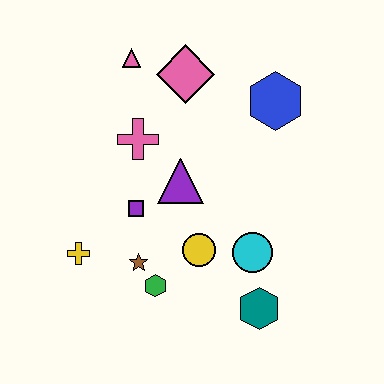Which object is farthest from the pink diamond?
The teal hexagon is farthest from the pink diamond.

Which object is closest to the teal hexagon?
The cyan circle is closest to the teal hexagon.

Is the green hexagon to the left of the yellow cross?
No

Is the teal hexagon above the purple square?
No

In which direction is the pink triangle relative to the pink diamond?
The pink triangle is to the left of the pink diamond.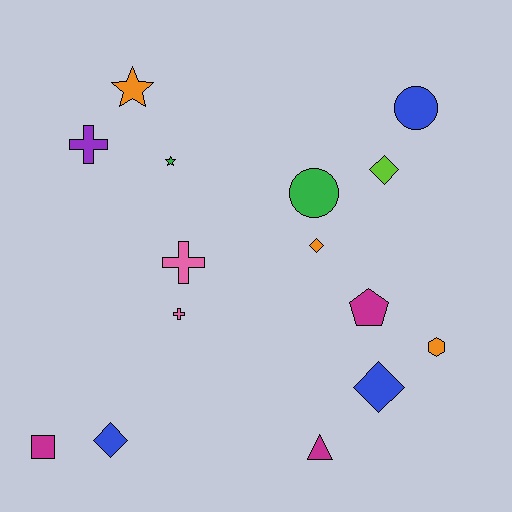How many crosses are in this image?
There are 3 crosses.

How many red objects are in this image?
There are no red objects.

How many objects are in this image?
There are 15 objects.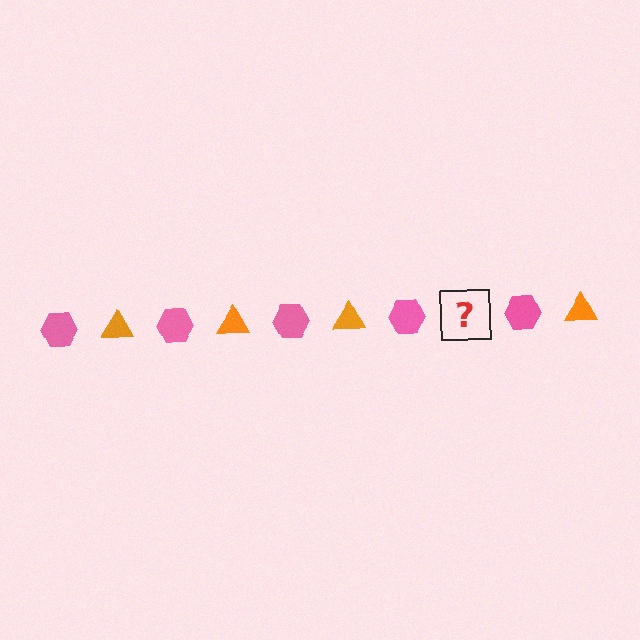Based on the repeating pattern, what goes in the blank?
The blank should be an orange triangle.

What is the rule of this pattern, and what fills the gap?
The rule is that the pattern alternates between pink hexagon and orange triangle. The gap should be filled with an orange triangle.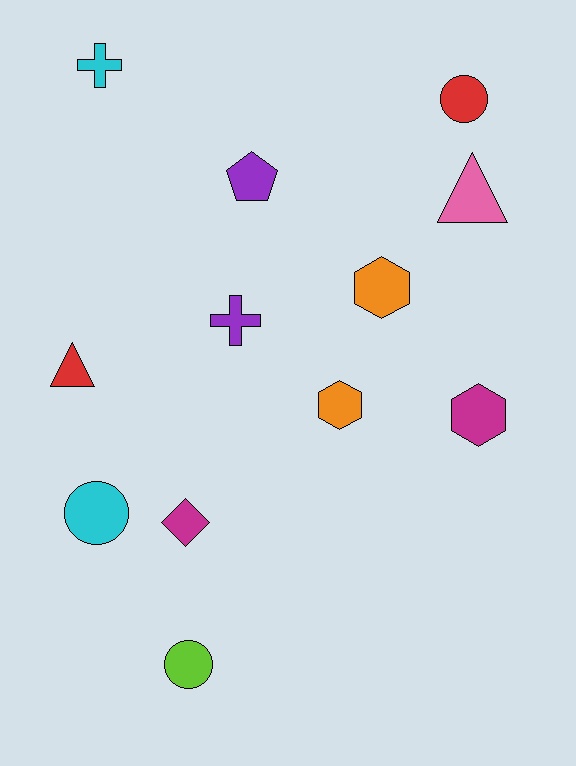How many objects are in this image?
There are 12 objects.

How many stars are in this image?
There are no stars.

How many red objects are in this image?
There are 2 red objects.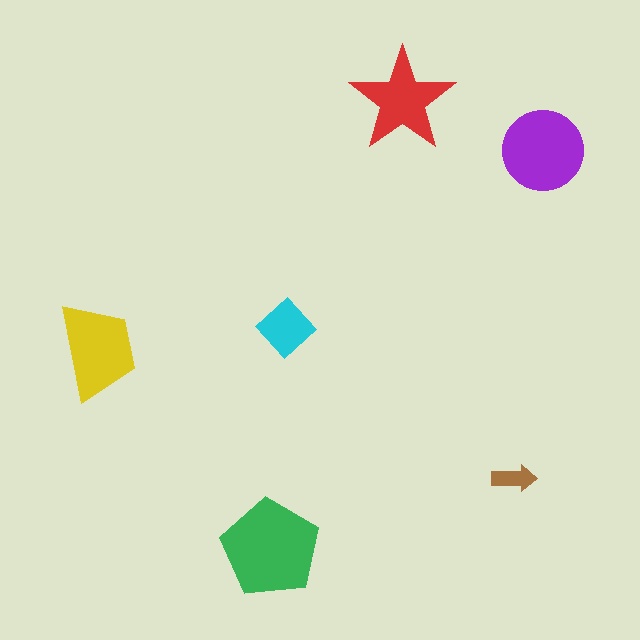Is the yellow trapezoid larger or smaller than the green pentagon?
Smaller.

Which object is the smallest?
The brown arrow.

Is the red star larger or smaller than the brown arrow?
Larger.